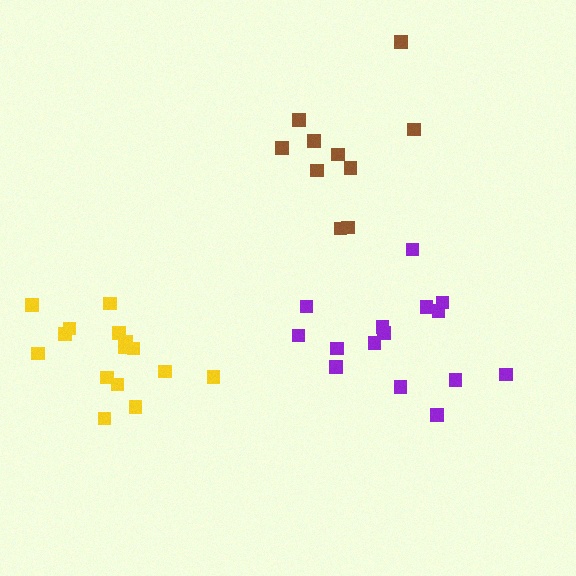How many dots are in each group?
Group 1: 15 dots, Group 2: 10 dots, Group 3: 15 dots (40 total).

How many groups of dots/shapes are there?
There are 3 groups.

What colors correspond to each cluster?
The clusters are colored: yellow, brown, purple.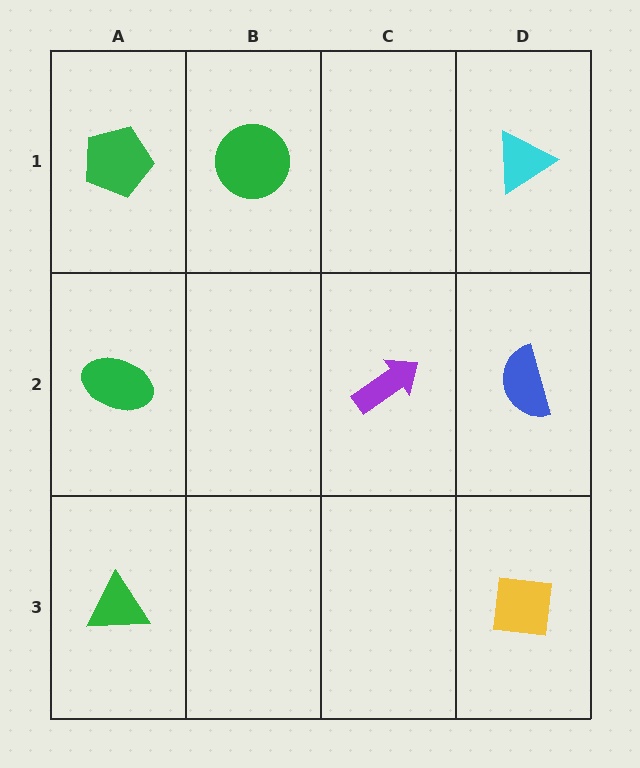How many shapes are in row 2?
3 shapes.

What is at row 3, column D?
A yellow square.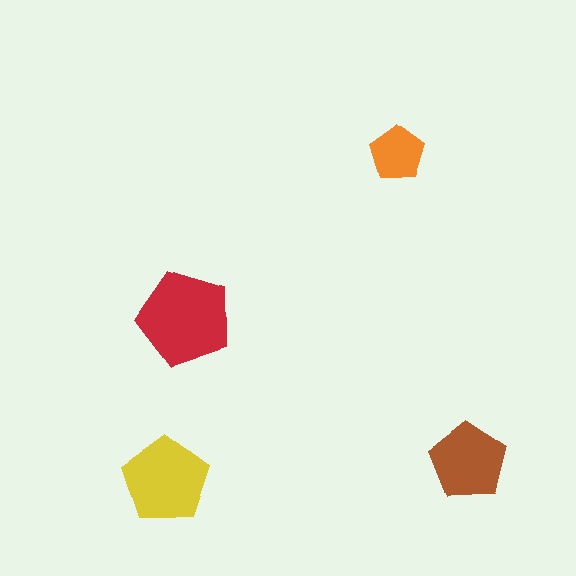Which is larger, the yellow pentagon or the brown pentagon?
The yellow one.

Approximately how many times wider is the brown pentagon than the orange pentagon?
About 1.5 times wider.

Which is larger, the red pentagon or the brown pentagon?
The red one.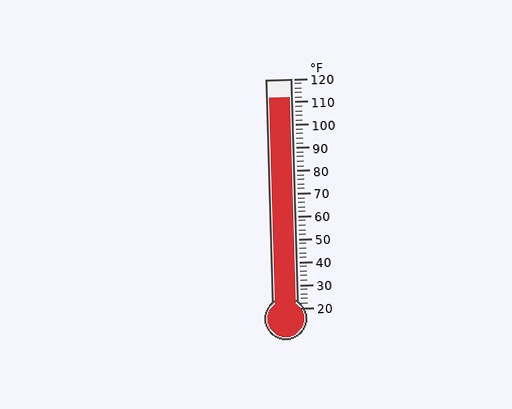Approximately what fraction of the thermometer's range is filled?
The thermometer is filled to approximately 90% of its range.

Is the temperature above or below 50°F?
The temperature is above 50°F.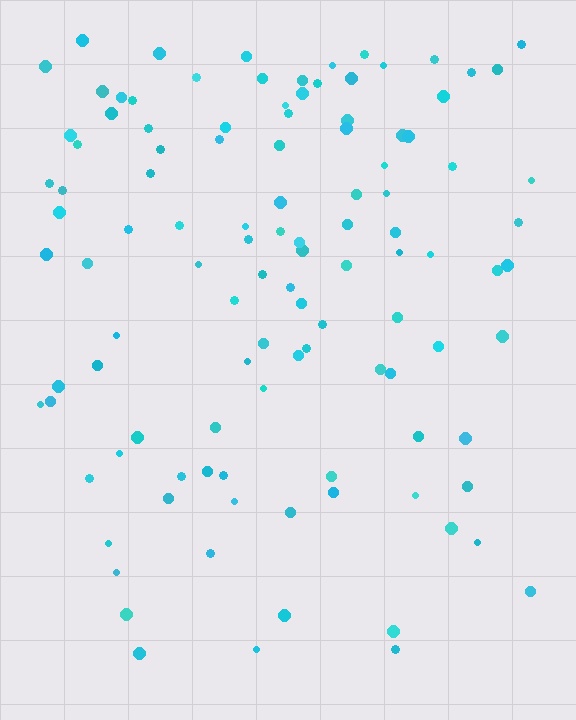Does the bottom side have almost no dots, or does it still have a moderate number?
Still a moderate number, just noticeably fewer than the top.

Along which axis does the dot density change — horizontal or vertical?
Vertical.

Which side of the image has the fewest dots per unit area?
The bottom.